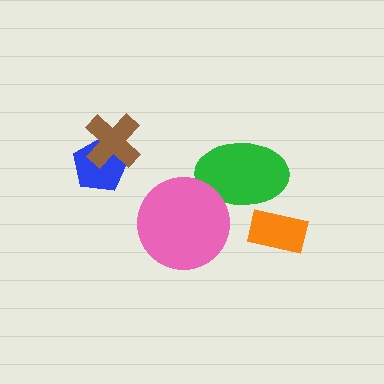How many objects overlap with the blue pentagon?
1 object overlaps with the blue pentagon.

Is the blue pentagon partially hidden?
Yes, it is partially covered by another shape.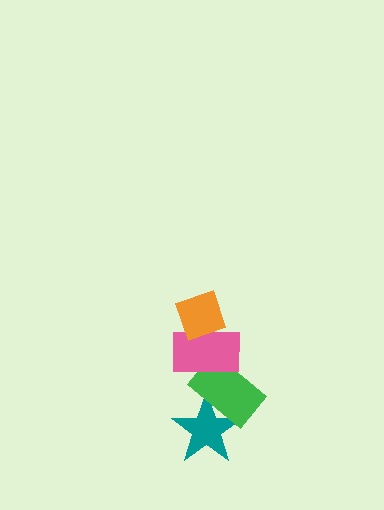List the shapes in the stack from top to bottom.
From top to bottom: the orange diamond, the pink rectangle, the green rectangle, the teal star.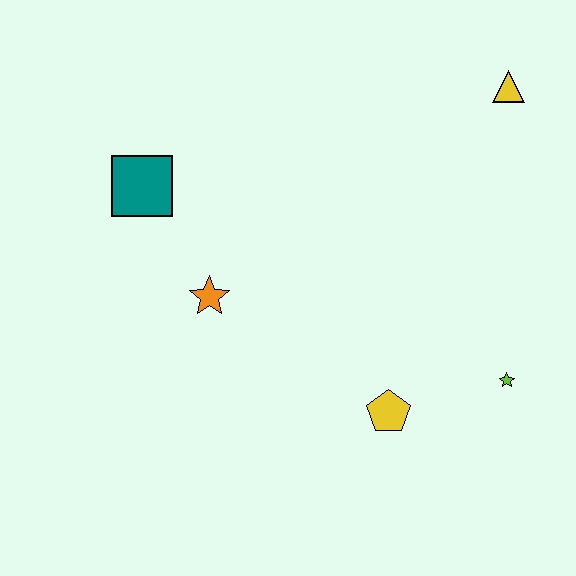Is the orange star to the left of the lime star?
Yes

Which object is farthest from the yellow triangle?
The teal square is farthest from the yellow triangle.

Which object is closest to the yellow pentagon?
The lime star is closest to the yellow pentagon.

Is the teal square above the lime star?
Yes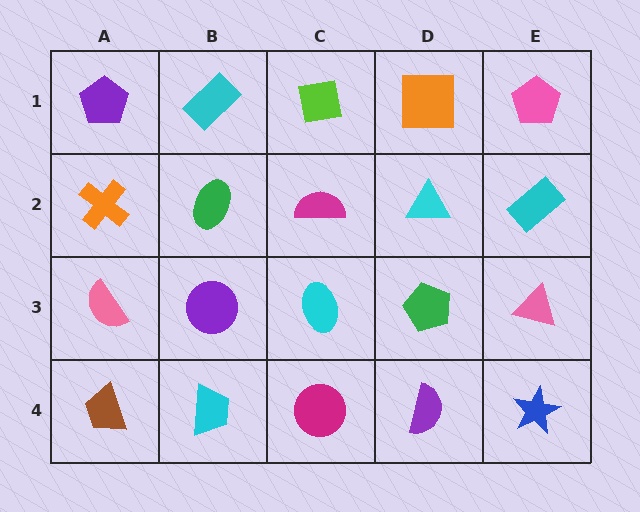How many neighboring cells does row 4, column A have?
2.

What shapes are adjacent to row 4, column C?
A cyan ellipse (row 3, column C), a cyan trapezoid (row 4, column B), a purple semicircle (row 4, column D).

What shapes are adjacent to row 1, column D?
A cyan triangle (row 2, column D), a lime square (row 1, column C), a pink pentagon (row 1, column E).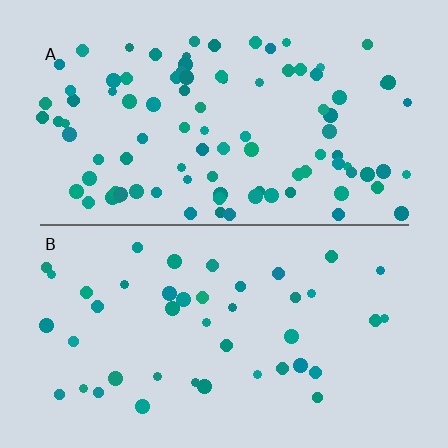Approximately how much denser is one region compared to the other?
Approximately 2.2× — region A over region B.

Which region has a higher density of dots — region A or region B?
A (the top).